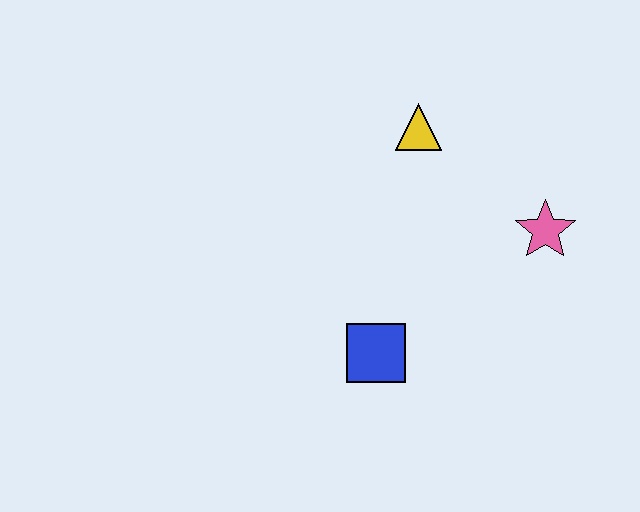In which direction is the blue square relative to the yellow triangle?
The blue square is below the yellow triangle.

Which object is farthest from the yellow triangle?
The blue square is farthest from the yellow triangle.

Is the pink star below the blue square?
No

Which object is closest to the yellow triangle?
The pink star is closest to the yellow triangle.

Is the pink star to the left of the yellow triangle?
No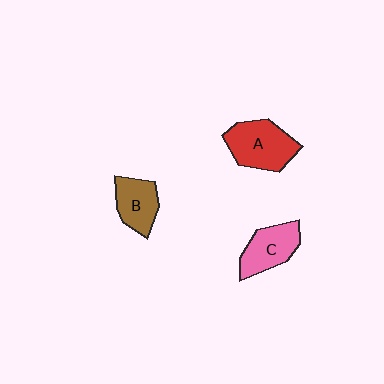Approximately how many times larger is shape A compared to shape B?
Approximately 1.4 times.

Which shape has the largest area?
Shape A (red).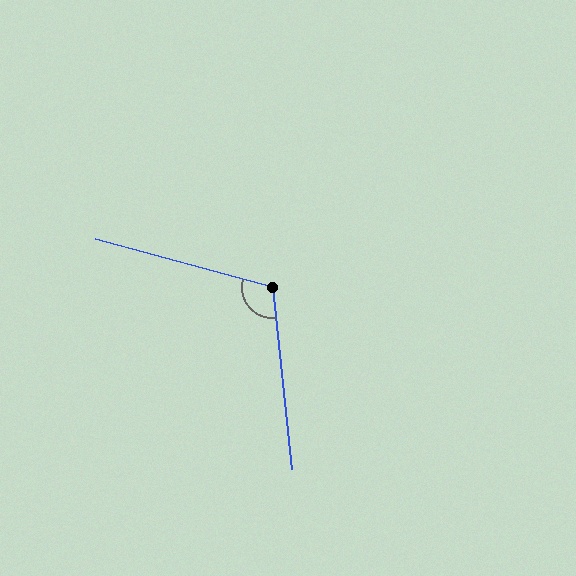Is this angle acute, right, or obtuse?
It is obtuse.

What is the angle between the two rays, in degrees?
Approximately 111 degrees.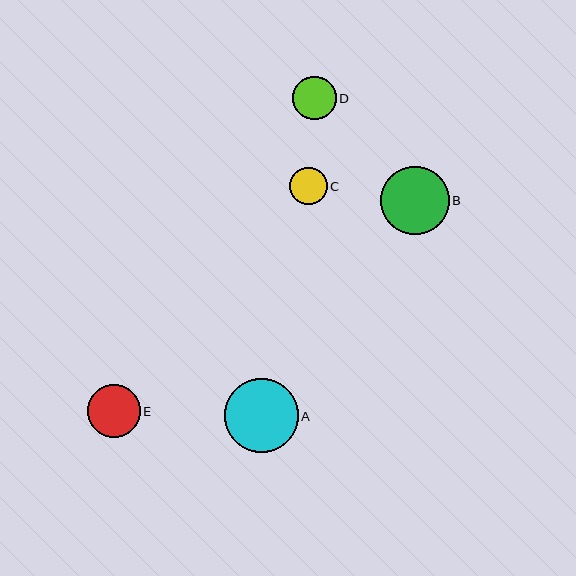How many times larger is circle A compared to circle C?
Circle A is approximately 2.0 times the size of circle C.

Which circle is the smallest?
Circle C is the smallest with a size of approximately 38 pixels.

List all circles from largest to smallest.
From largest to smallest: A, B, E, D, C.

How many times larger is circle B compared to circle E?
Circle B is approximately 1.3 times the size of circle E.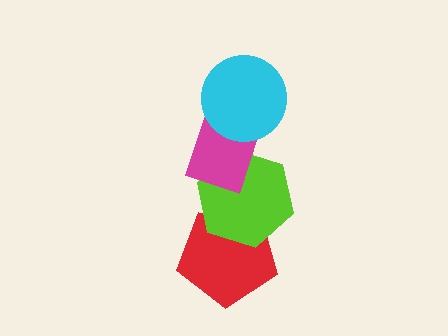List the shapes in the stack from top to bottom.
From top to bottom: the cyan circle, the magenta rectangle, the lime hexagon, the red pentagon.